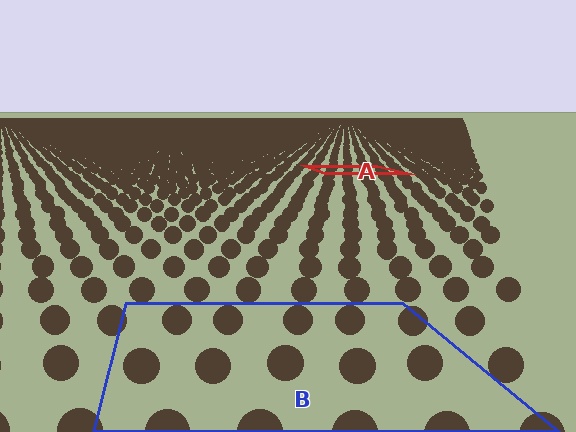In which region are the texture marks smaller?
The texture marks are smaller in region A, because it is farther away.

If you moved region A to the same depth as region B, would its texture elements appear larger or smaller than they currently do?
They would appear larger. At a closer depth, the same texture elements are projected at a bigger on-screen size.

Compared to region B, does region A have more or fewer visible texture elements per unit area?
Region A has more texture elements per unit area — they are packed more densely because it is farther away.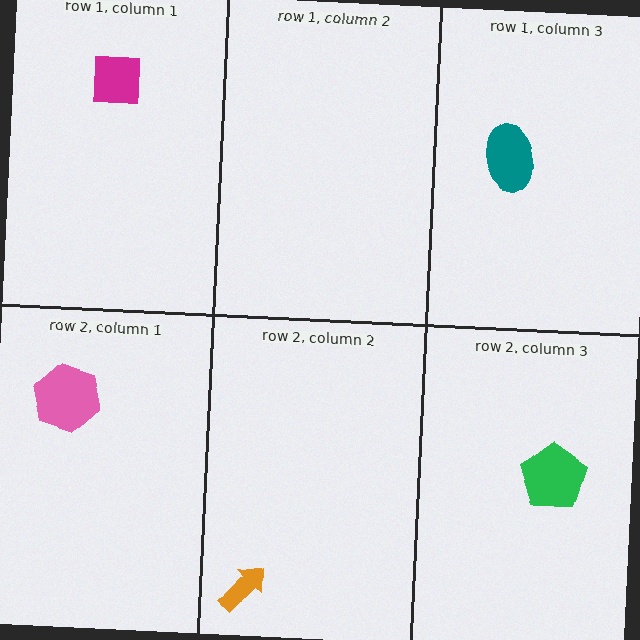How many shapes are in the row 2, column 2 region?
1.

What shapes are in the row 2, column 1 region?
The pink hexagon.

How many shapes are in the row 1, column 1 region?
1.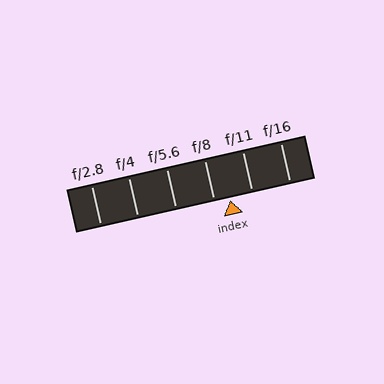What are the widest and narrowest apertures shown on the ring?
The widest aperture shown is f/2.8 and the narrowest is f/16.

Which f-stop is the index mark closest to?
The index mark is closest to f/8.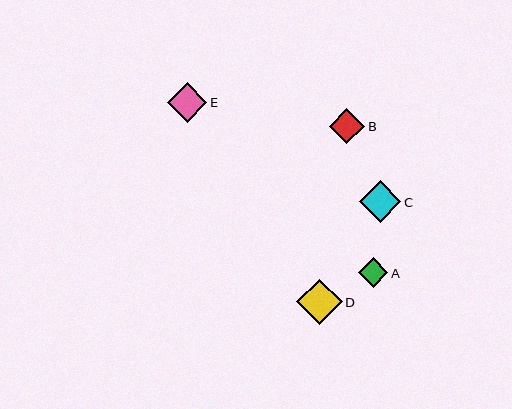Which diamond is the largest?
Diamond D is the largest with a size of approximately 45 pixels.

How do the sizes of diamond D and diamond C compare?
Diamond D and diamond C are approximately the same size.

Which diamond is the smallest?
Diamond A is the smallest with a size of approximately 29 pixels.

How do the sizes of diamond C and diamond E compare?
Diamond C and diamond E are approximately the same size.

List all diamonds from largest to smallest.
From largest to smallest: D, C, E, B, A.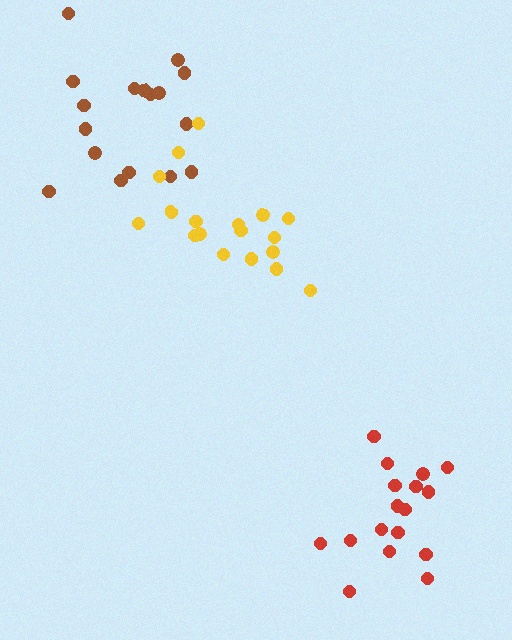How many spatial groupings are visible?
There are 3 spatial groupings.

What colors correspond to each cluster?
The clusters are colored: brown, yellow, red.